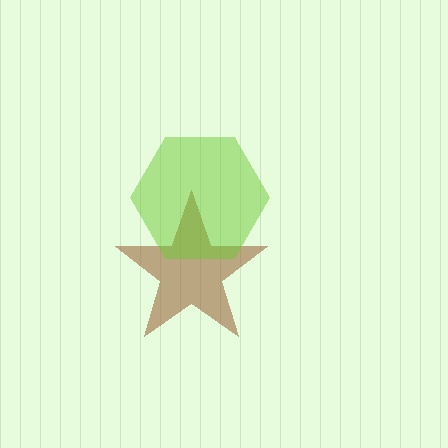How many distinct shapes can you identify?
There are 2 distinct shapes: a brown star, a lime hexagon.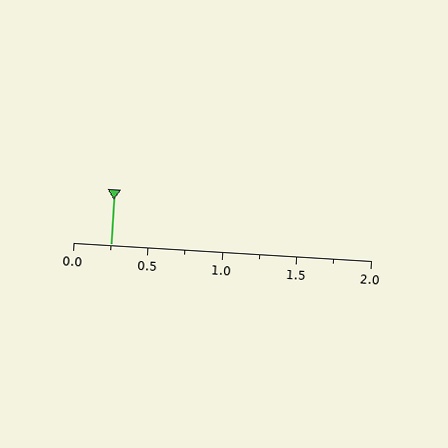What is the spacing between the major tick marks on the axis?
The major ticks are spaced 0.5 apart.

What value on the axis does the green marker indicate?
The marker indicates approximately 0.25.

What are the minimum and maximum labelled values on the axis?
The axis runs from 0.0 to 2.0.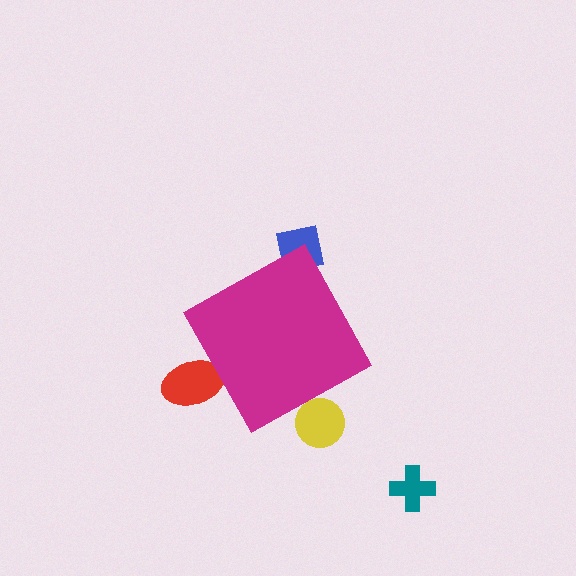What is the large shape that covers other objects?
A magenta diamond.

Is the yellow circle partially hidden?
Yes, the yellow circle is partially hidden behind the magenta diamond.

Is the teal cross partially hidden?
No, the teal cross is fully visible.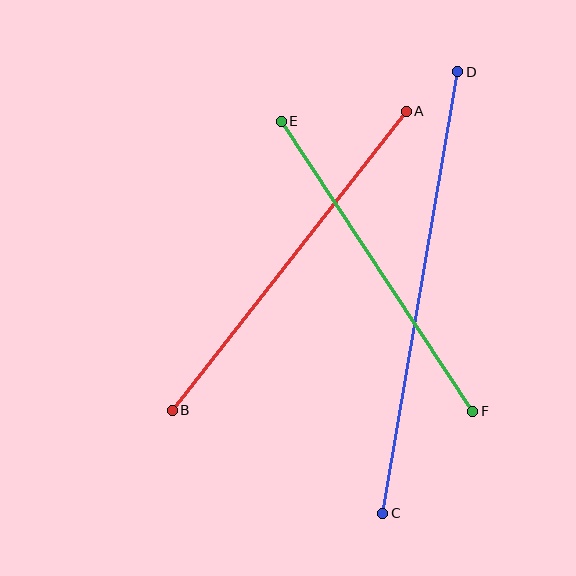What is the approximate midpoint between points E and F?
The midpoint is at approximately (377, 266) pixels.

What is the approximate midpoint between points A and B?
The midpoint is at approximately (289, 261) pixels.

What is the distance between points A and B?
The distance is approximately 380 pixels.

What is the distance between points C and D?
The distance is approximately 448 pixels.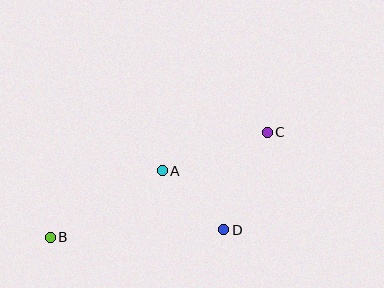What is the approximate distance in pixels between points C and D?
The distance between C and D is approximately 107 pixels.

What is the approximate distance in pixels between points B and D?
The distance between B and D is approximately 174 pixels.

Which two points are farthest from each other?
Points B and C are farthest from each other.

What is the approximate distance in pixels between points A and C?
The distance between A and C is approximately 112 pixels.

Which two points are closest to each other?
Points A and D are closest to each other.